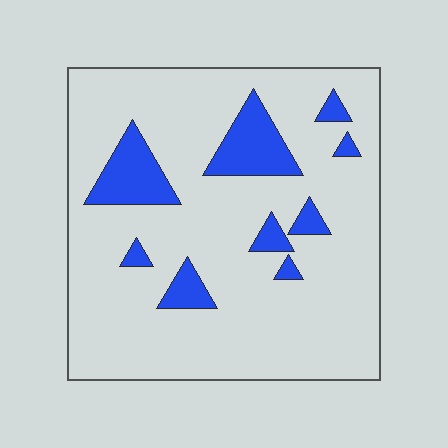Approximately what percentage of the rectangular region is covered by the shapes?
Approximately 15%.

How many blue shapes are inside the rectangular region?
9.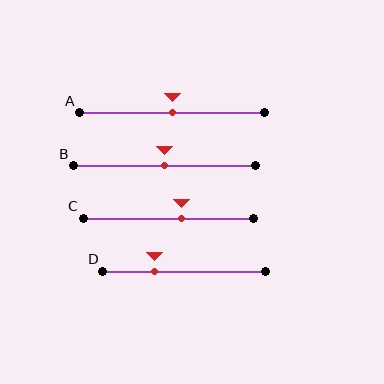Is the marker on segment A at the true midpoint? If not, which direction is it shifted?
Yes, the marker on segment A is at the true midpoint.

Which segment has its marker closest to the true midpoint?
Segment A has its marker closest to the true midpoint.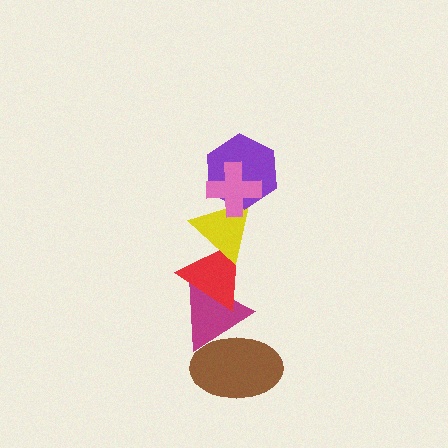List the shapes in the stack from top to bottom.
From top to bottom: the pink cross, the purple hexagon, the yellow triangle, the red triangle, the magenta triangle, the brown ellipse.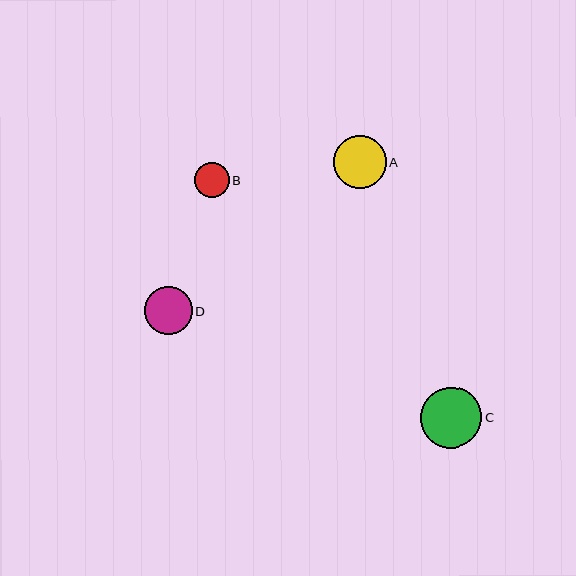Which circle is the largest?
Circle C is the largest with a size of approximately 61 pixels.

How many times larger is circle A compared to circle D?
Circle A is approximately 1.1 times the size of circle D.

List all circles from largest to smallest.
From largest to smallest: C, A, D, B.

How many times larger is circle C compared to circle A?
Circle C is approximately 1.2 times the size of circle A.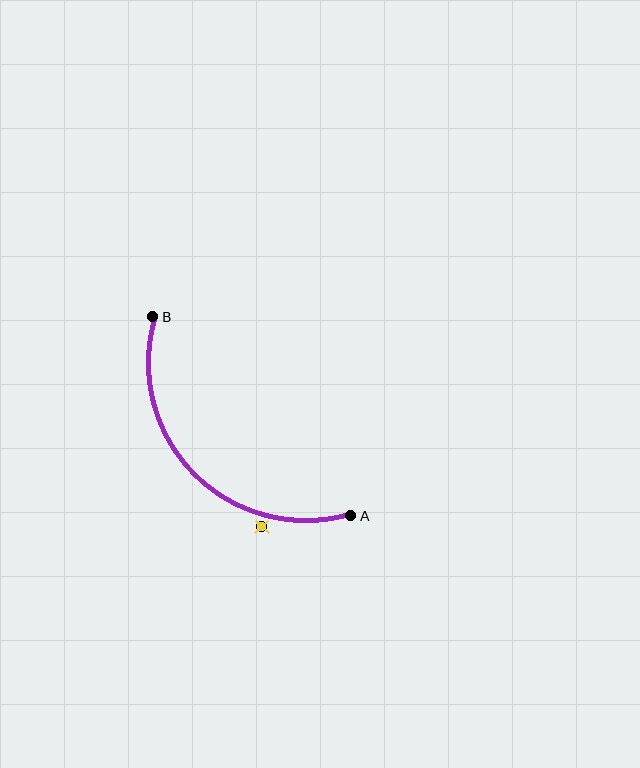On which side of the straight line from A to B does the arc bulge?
The arc bulges below and to the left of the straight line connecting A and B.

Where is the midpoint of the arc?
The arc midpoint is the point on the curve farthest from the straight line joining A and B. It sits below and to the left of that line.